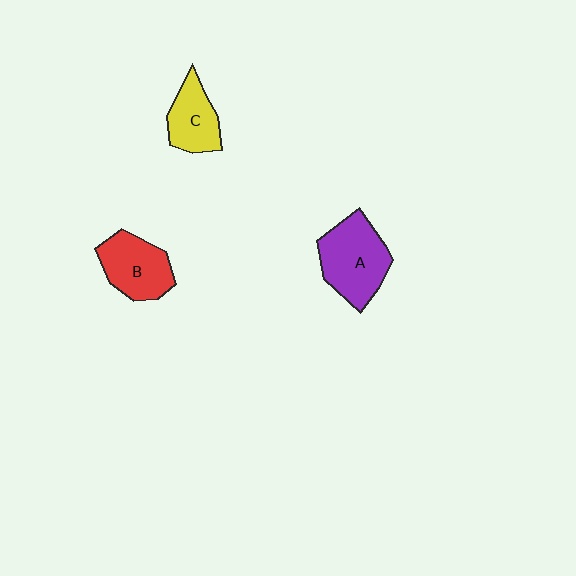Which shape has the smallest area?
Shape C (yellow).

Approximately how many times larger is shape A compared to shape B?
Approximately 1.3 times.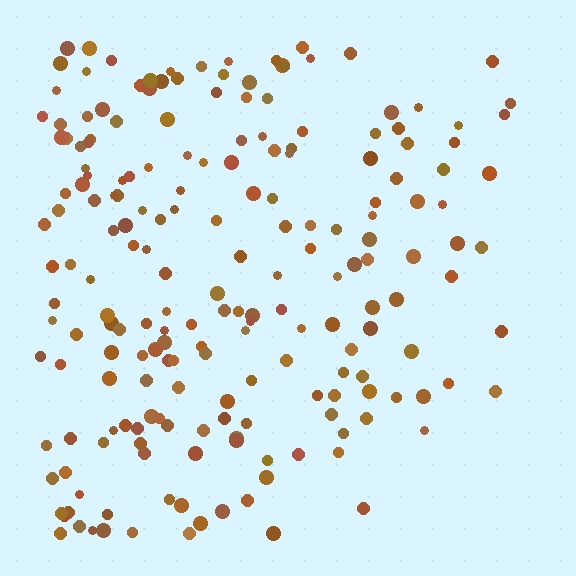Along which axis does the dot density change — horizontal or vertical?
Horizontal.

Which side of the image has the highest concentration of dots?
The left.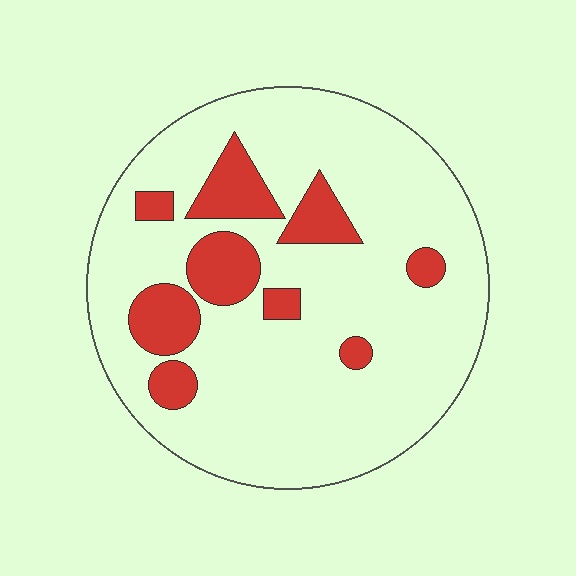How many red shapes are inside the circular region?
9.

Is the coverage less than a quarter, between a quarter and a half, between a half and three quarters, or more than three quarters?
Less than a quarter.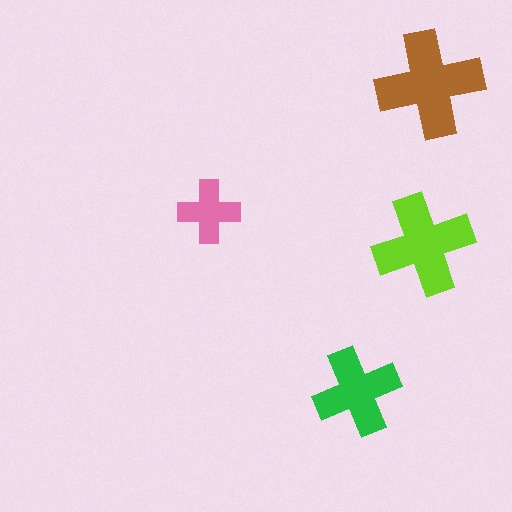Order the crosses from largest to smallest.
the brown one, the lime one, the green one, the pink one.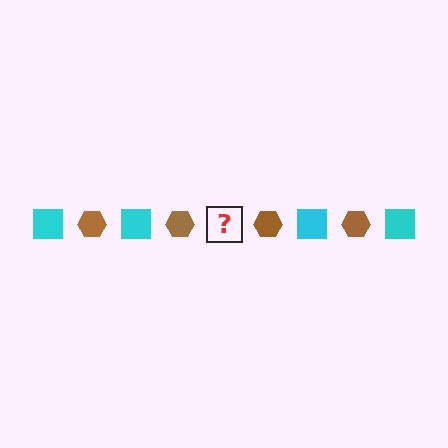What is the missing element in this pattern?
The missing element is a cyan square.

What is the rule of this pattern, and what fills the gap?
The rule is that the pattern alternates between cyan square and brown hexagon. The gap should be filled with a cyan square.